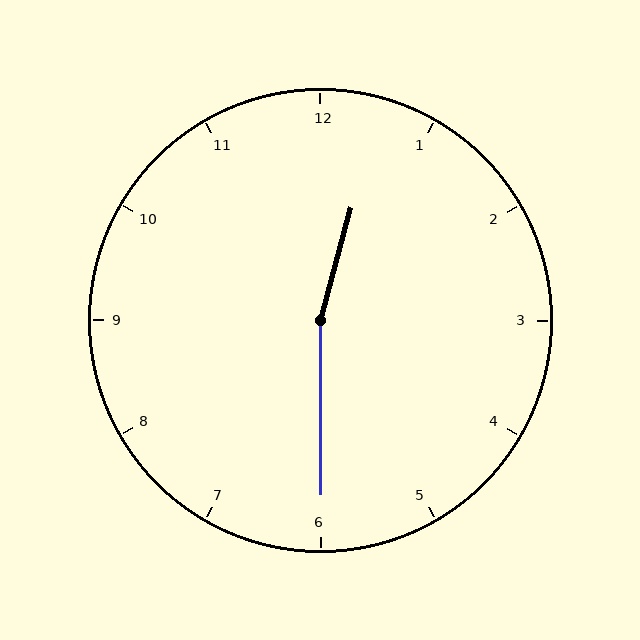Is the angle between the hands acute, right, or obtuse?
It is obtuse.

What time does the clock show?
12:30.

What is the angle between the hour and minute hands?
Approximately 165 degrees.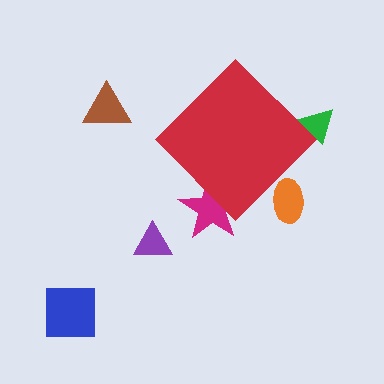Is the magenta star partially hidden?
Yes, the magenta star is partially hidden behind the red diamond.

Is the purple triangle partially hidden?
No, the purple triangle is fully visible.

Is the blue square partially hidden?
No, the blue square is fully visible.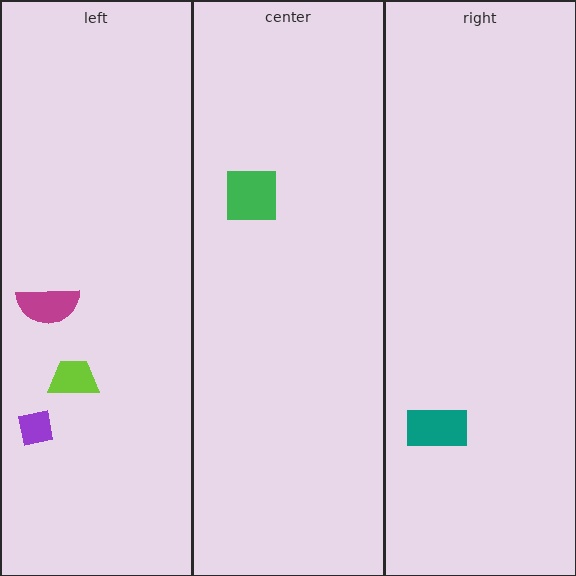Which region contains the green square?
The center region.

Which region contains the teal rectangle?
The right region.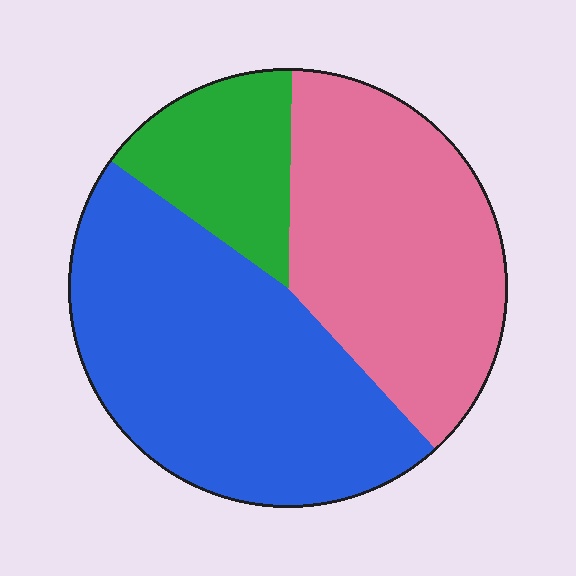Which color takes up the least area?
Green, at roughly 15%.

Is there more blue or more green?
Blue.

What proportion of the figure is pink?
Pink takes up about three eighths (3/8) of the figure.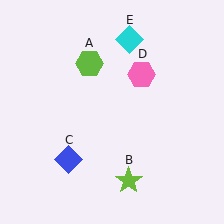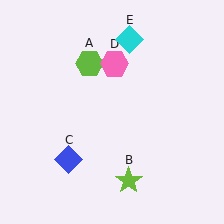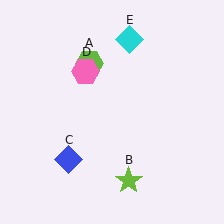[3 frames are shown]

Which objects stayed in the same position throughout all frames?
Lime hexagon (object A) and lime star (object B) and blue diamond (object C) and cyan diamond (object E) remained stationary.